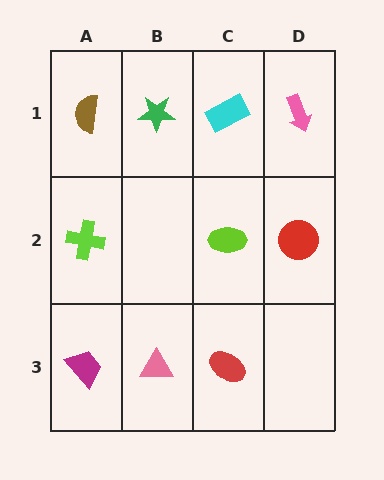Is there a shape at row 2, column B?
No, that cell is empty.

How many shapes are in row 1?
4 shapes.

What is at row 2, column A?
A lime cross.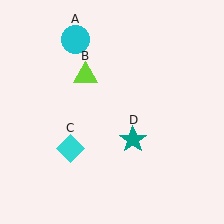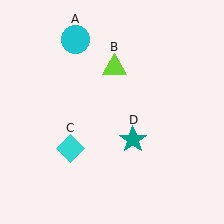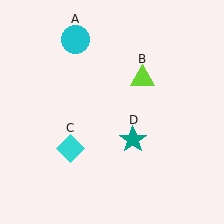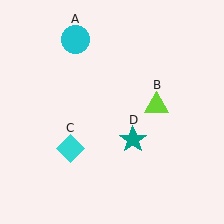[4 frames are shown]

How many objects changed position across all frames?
1 object changed position: lime triangle (object B).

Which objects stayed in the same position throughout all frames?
Cyan circle (object A) and cyan diamond (object C) and teal star (object D) remained stationary.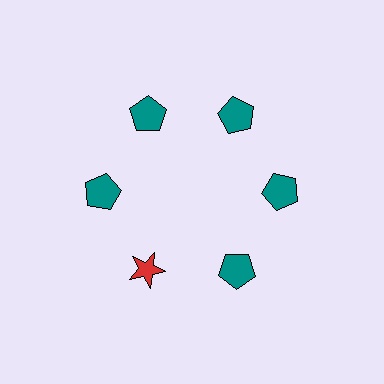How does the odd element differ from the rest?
It differs in both color (red instead of teal) and shape (star instead of pentagon).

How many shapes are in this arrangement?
There are 6 shapes arranged in a ring pattern.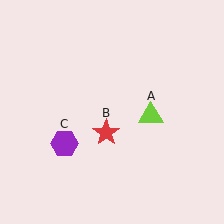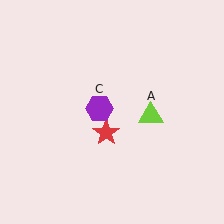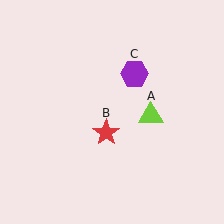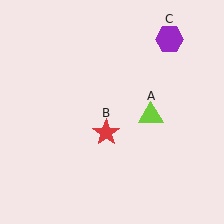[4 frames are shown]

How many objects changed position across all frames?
1 object changed position: purple hexagon (object C).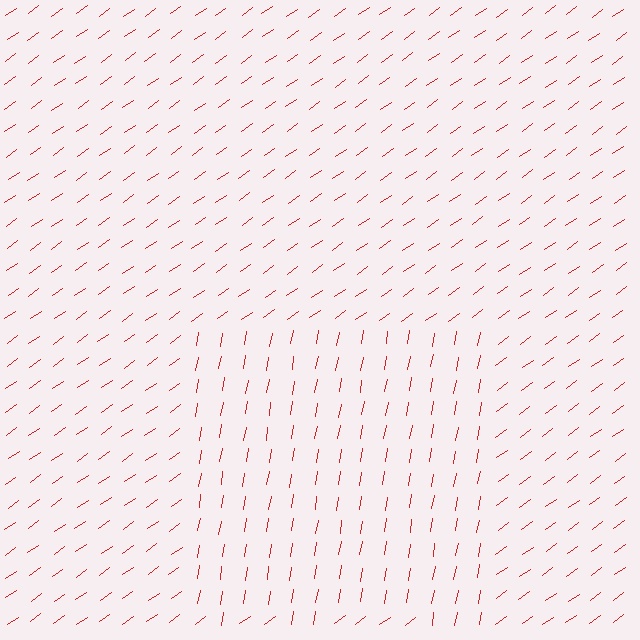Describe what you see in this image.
The image is filled with small red line segments. A rectangle region in the image has lines oriented differently from the surrounding lines, creating a visible texture boundary.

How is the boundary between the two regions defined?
The boundary is defined purely by a change in line orientation (approximately 45 degrees difference). All lines are the same color and thickness.